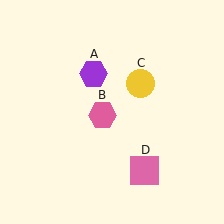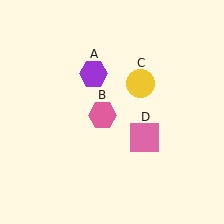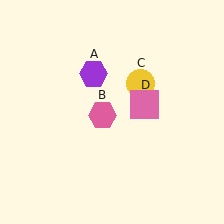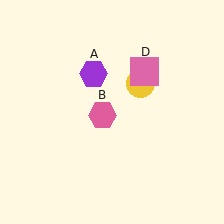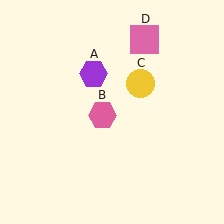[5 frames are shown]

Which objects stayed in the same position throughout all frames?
Purple hexagon (object A) and pink hexagon (object B) and yellow circle (object C) remained stationary.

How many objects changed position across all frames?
1 object changed position: pink square (object D).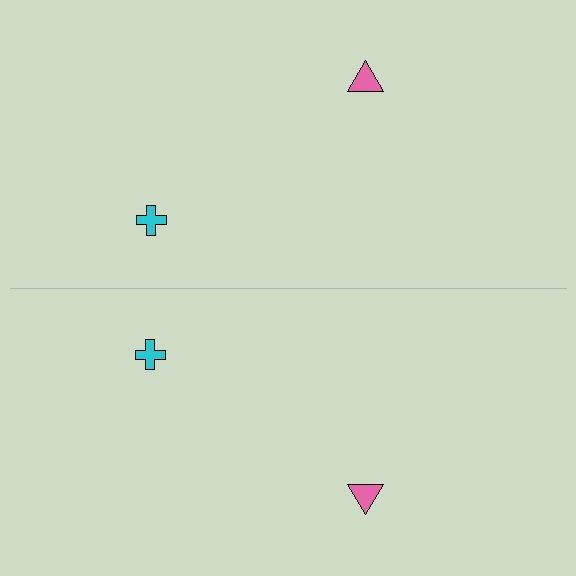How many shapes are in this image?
There are 4 shapes in this image.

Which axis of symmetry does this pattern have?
The pattern has a horizontal axis of symmetry running through the center of the image.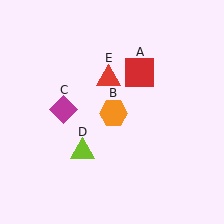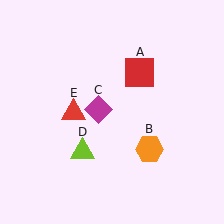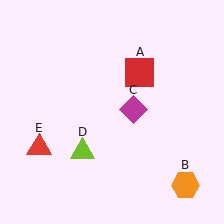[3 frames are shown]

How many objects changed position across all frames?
3 objects changed position: orange hexagon (object B), magenta diamond (object C), red triangle (object E).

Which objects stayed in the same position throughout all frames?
Red square (object A) and lime triangle (object D) remained stationary.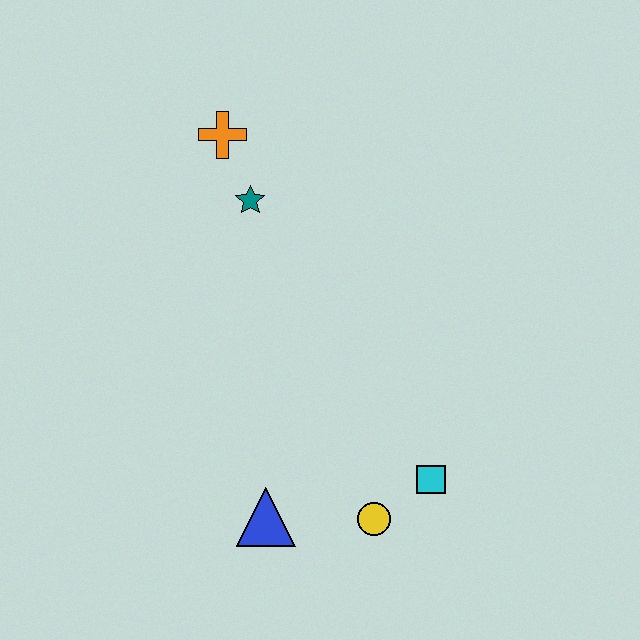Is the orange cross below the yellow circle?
No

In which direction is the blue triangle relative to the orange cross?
The blue triangle is below the orange cross.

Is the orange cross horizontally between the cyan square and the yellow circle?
No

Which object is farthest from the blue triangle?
The orange cross is farthest from the blue triangle.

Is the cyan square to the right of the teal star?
Yes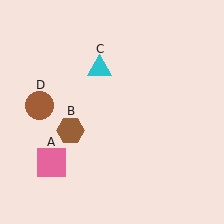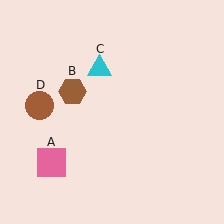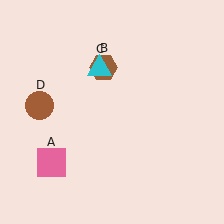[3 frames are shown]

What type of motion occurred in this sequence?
The brown hexagon (object B) rotated clockwise around the center of the scene.